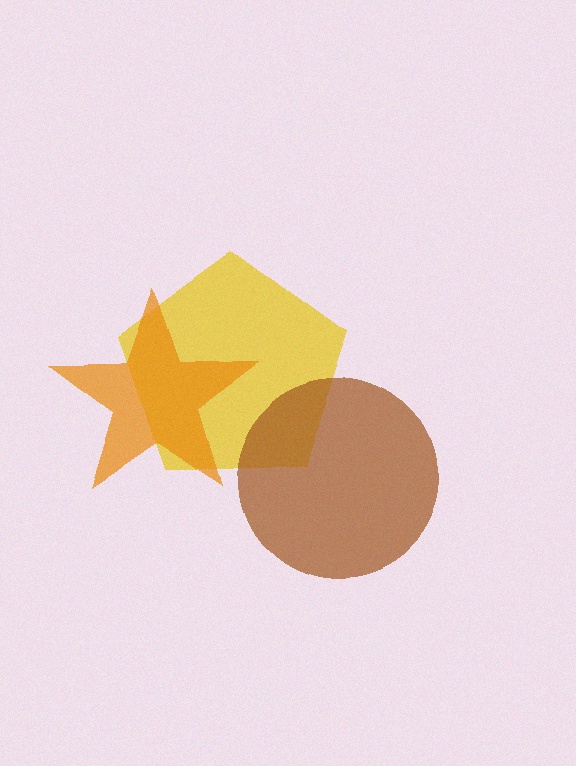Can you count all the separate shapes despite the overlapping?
Yes, there are 3 separate shapes.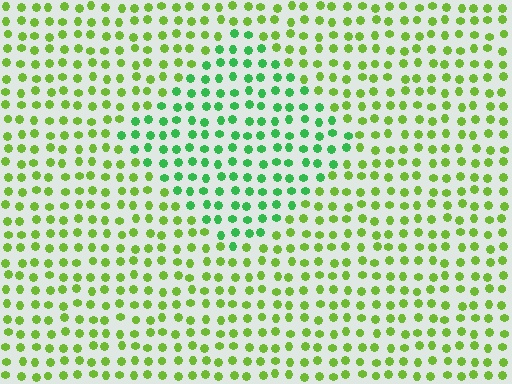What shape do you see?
I see a diamond.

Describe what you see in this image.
The image is filled with small lime elements in a uniform arrangement. A diamond-shaped region is visible where the elements are tinted to a slightly different hue, forming a subtle color boundary.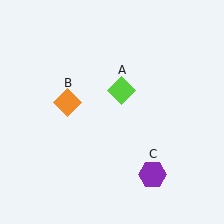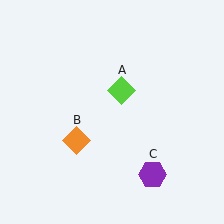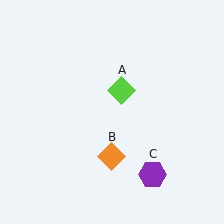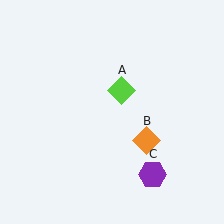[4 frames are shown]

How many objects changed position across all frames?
1 object changed position: orange diamond (object B).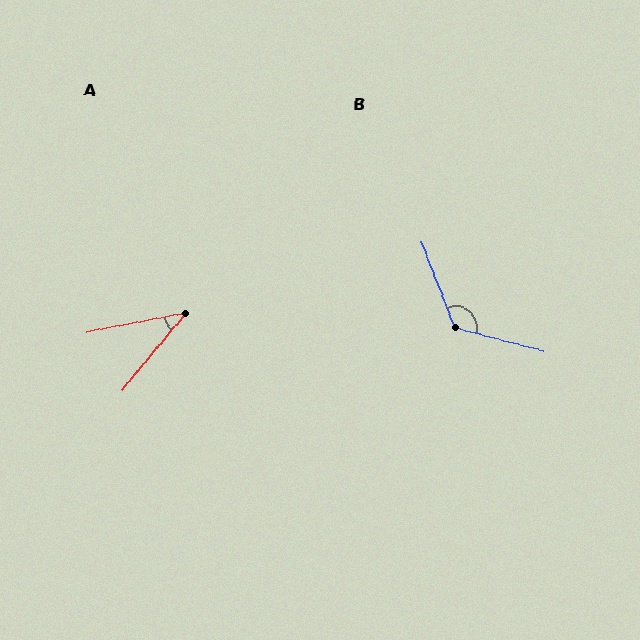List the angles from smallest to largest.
A (39°), B (126°).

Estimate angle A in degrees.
Approximately 39 degrees.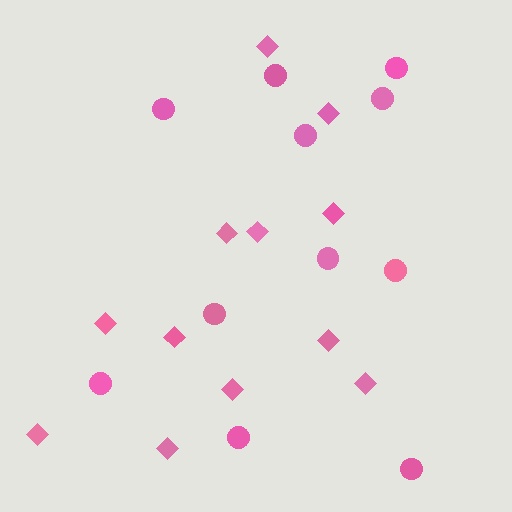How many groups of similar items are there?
There are 2 groups: one group of diamonds (12) and one group of circles (11).